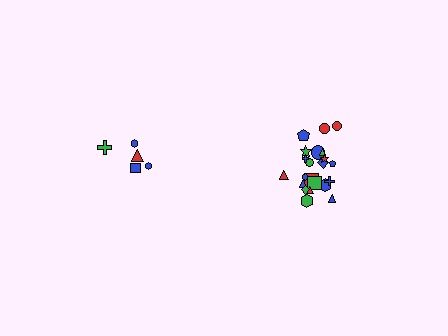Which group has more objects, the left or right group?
The right group.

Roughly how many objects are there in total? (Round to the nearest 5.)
Roughly 25 objects in total.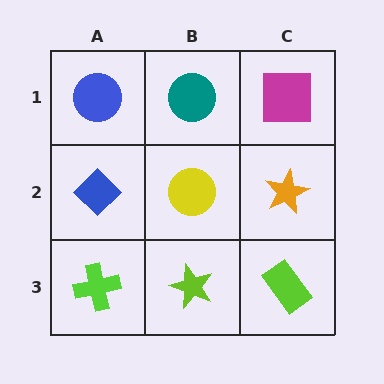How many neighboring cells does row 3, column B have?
3.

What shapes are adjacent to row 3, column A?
A blue diamond (row 2, column A), a lime star (row 3, column B).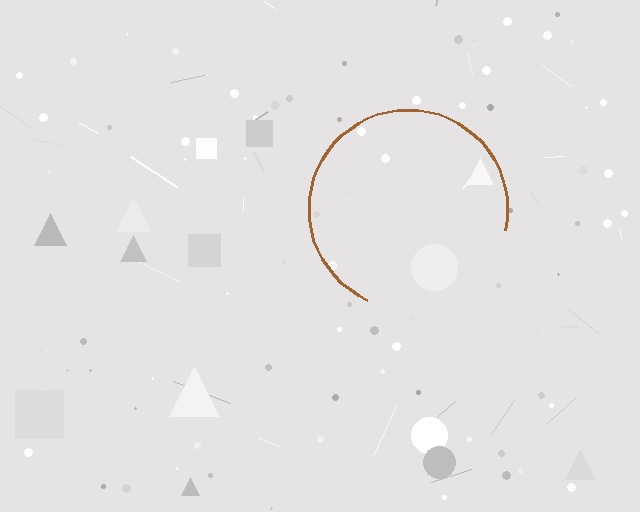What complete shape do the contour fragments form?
The contour fragments form a circle.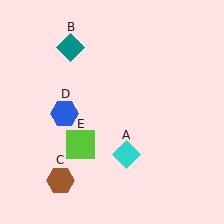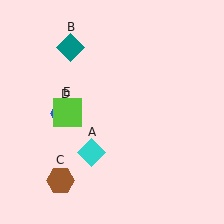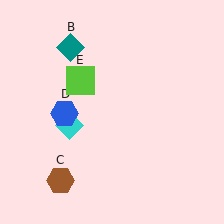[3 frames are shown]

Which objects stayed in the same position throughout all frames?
Teal diamond (object B) and brown hexagon (object C) and blue hexagon (object D) remained stationary.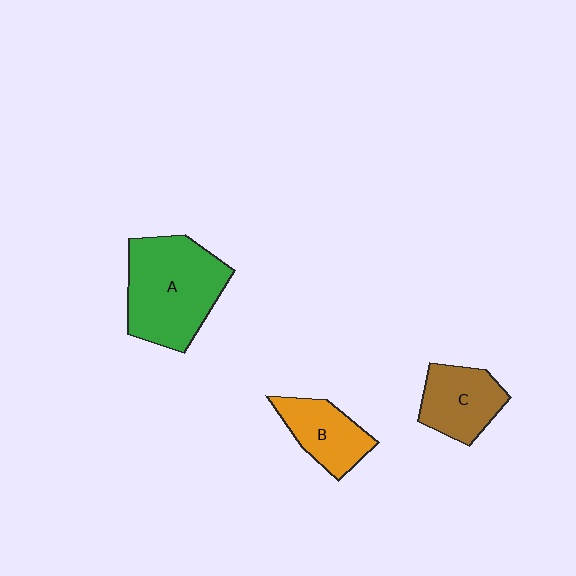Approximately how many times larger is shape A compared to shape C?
Approximately 1.8 times.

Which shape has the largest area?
Shape A (green).